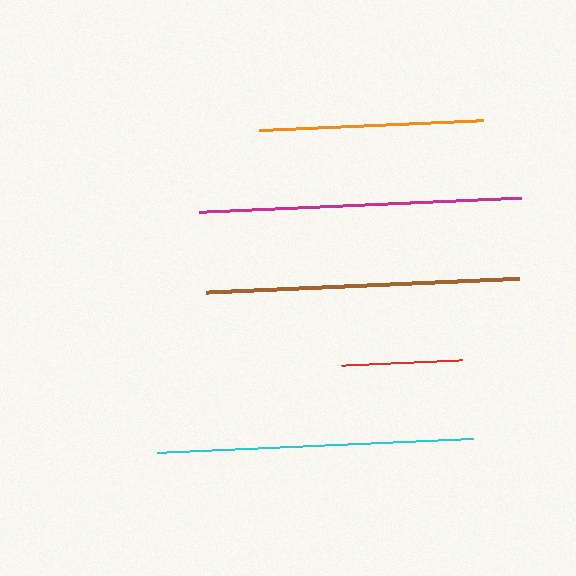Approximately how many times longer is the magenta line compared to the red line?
The magenta line is approximately 2.7 times the length of the red line.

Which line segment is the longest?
The magenta line is the longest at approximately 323 pixels.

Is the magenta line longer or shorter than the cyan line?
The magenta line is longer than the cyan line.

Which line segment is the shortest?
The red line is the shortest at approximately 121 pixels.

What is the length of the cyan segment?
The cyan segment is approximately 316 pixels long.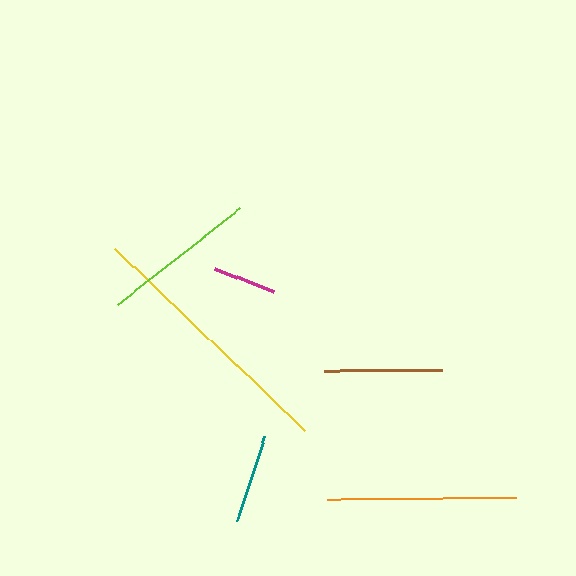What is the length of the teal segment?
The teal segment is approximately 89 pixels long.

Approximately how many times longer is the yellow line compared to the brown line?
The yellow line is approximately 2.2 times the length of the brown line.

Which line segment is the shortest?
The magenta line is the shortest at approximately 63 pixels.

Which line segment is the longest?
The yellow line is the longest at approximately 264 pixels.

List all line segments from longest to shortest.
From longest to shortest: yellow, orange, lime, brown, teal, magenta.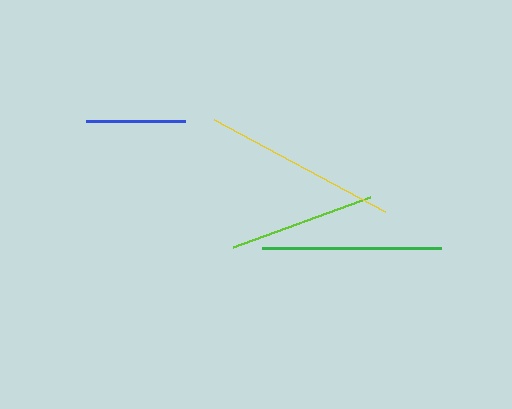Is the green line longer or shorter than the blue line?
The green line is longer than the blue line.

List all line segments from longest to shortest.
From longest to shortest: yellow, green, lime, blue.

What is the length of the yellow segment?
The yellow segment is approximately 193 pixels long.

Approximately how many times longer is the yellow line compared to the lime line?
The yellow line is approximately 1.3 times the length of the lime line.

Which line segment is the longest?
The yellow line is the longest at approximately 193 pixels.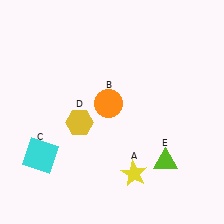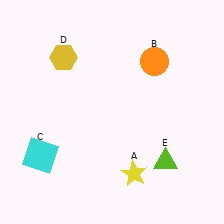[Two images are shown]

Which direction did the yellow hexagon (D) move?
The yellow hexagon (D) moved up.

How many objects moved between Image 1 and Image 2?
2 objects moved between the two images.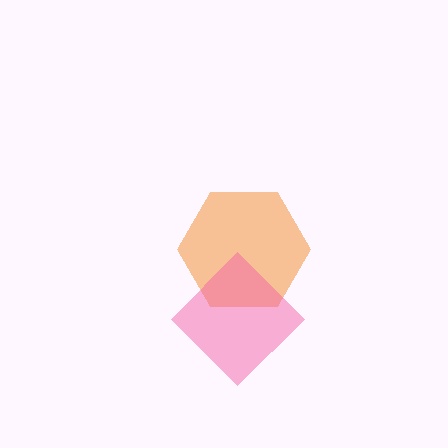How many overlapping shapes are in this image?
There are 2 overlapping shapes in the image.